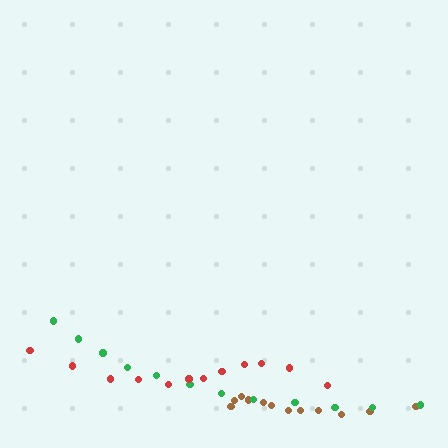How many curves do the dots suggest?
There are 3 distinct paths.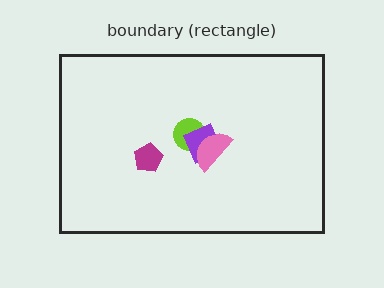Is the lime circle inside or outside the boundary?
Inside.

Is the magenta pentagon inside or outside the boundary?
Inside.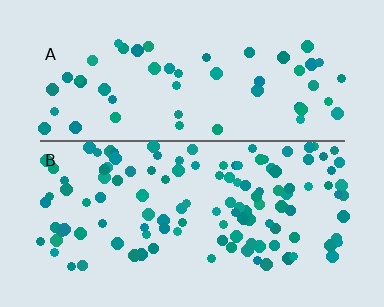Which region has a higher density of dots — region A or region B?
B (the bottom).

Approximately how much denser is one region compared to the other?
Approximately 2.3× — region B over region A.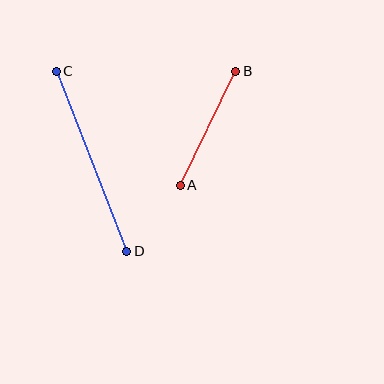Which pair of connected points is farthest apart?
Points C and D are farthest apart.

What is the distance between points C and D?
The distance is approximately 193 pixels.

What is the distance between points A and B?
The distance is approximately 127 pixels.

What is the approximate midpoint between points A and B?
The midpoint is at approximately (208, 128) pixels.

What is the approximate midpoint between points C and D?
The midpoint is at approximately (91, 161) pixels.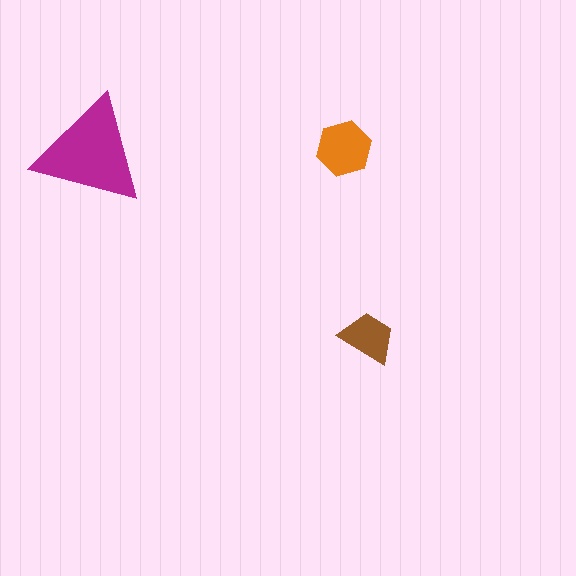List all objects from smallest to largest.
The brown trapezoid, the orange hexagon, the magenta triangle.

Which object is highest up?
The orange hexagon is topmost.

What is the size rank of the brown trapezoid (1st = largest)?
3rd.